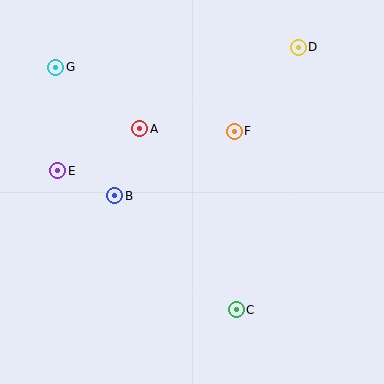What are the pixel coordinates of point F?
Point F is at (234, 131).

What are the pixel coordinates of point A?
Point A is at (140, 129).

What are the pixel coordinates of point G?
Point G is at (56, 67).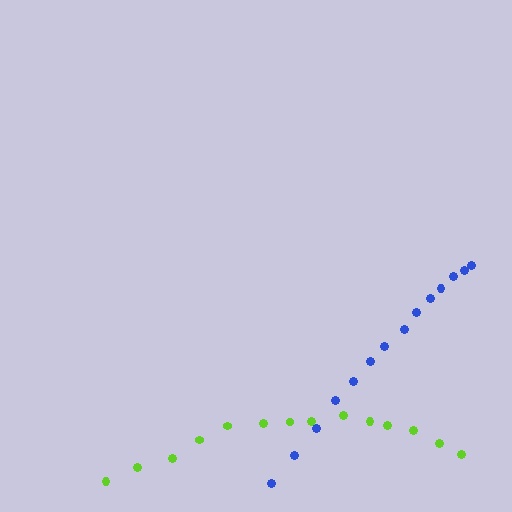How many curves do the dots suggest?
There are 2 distinct paths.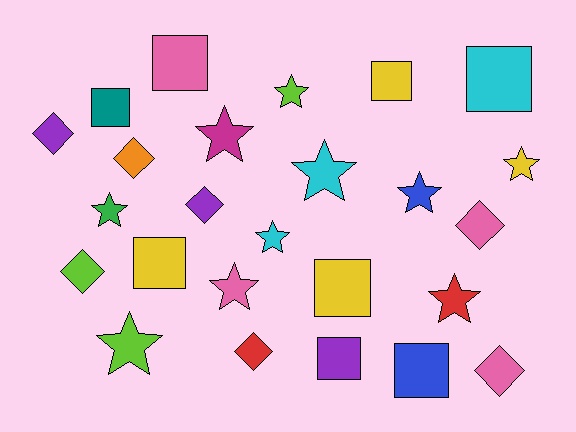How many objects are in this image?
There are 25 objects.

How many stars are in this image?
There are 10 stars.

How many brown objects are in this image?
There are no brown objects.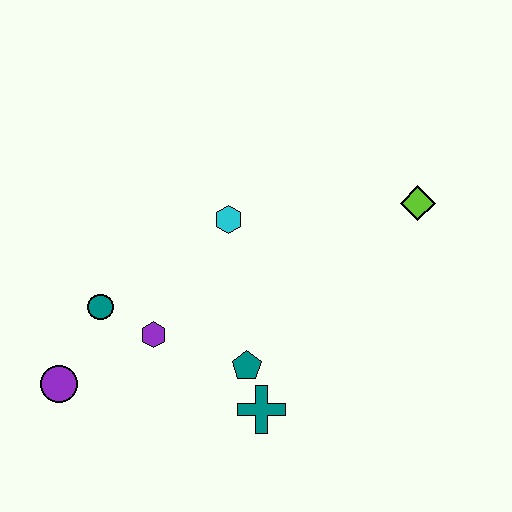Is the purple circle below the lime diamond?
Yes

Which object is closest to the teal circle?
The purple hexagon is closest to the teal circle.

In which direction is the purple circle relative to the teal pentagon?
The purple circle is to the left of the teal pentagon.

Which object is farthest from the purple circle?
The lime diamond is farthest from the purple circle.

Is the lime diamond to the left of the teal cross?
No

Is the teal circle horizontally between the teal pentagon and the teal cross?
No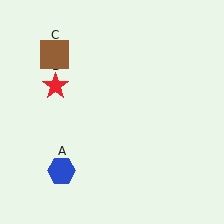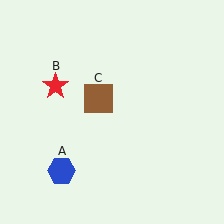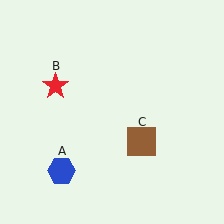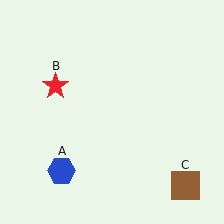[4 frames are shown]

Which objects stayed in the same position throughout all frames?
Blue hexagon (object A) and red star (object B) remained stationary.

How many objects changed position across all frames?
1 object changed position: brown square (object C).